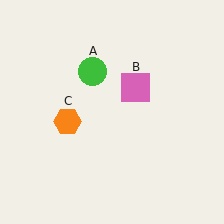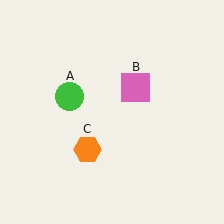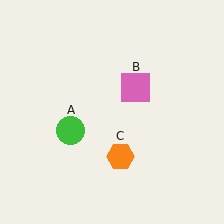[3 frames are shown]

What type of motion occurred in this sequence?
The green circle (object A), orange hexagon (object C) rotated counterclockwise around the center of the scene.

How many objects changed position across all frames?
2 objects changed position: green circle (object A), orange hexagon (object C).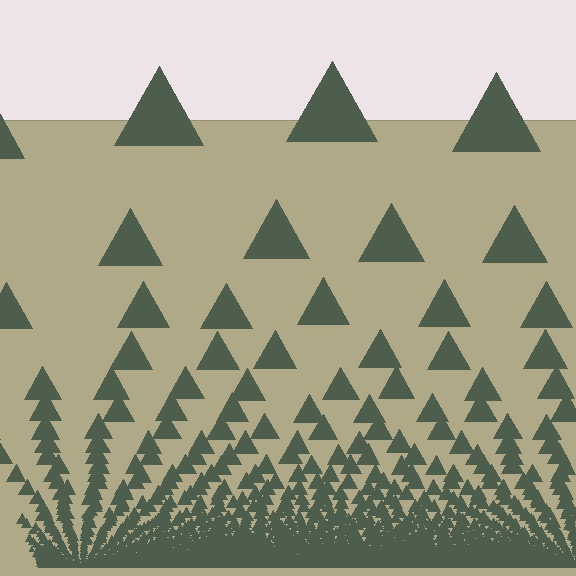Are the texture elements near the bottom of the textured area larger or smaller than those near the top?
Smaller. The gradient is inverted — elements near the bottom are smaller and denser.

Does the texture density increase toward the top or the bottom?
Density increases toward the bottom.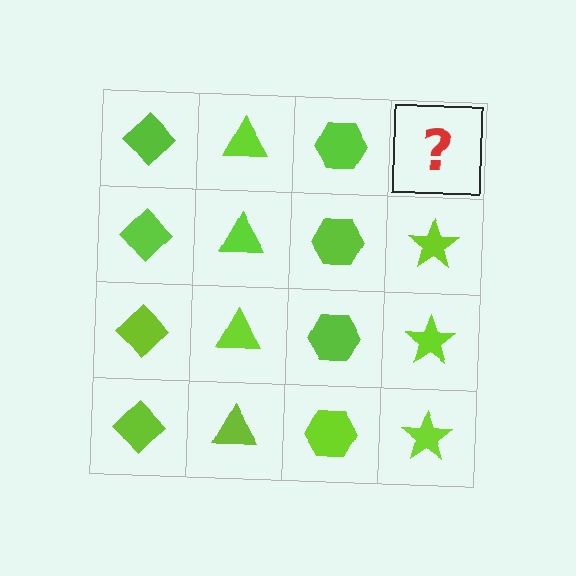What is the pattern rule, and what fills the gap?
The rule is that each column has a consistent shape. The gap should be filled with a lime star.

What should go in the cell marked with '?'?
The missing cell should contain a lime star.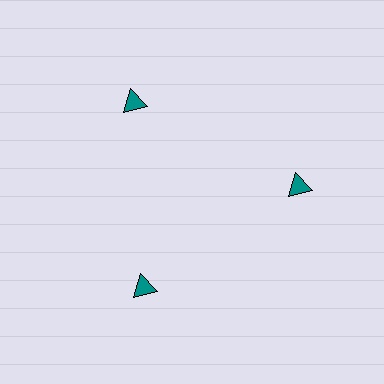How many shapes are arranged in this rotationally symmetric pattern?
There are 3 shapes, arranged in 3 groups of 1.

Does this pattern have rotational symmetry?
Yes, this pattern has 3-fold rotational symmetry. It looks the same after rotating 120 degrees around the center.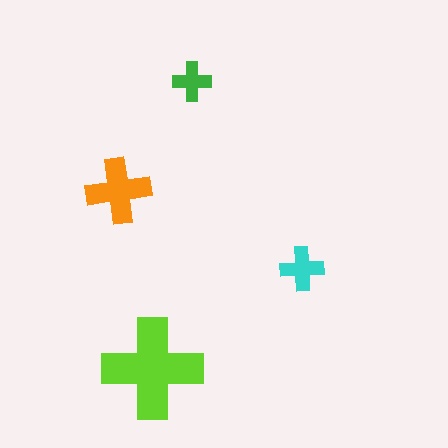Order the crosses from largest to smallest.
the lime one, the orange one, the cyan one, the green one.